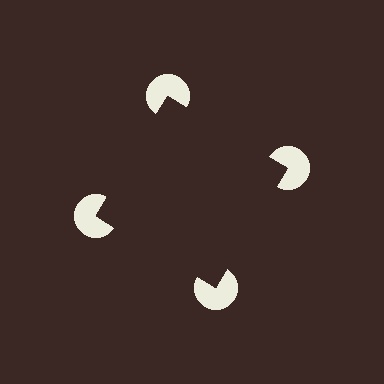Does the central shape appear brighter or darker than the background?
It typically appears slightly darker than the background, even though no actual brightness change is drawn.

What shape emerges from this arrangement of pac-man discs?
An illusory square — its edges are inferred from the aligned wedge cuts in the pac-man discs, not physically drawn.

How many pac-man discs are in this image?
There are 4 — one at each vertex of the illusory square.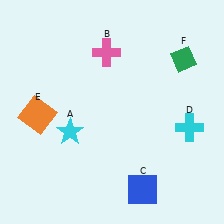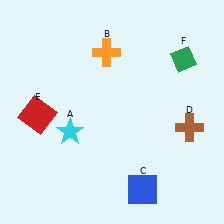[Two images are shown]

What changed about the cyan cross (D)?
In Image 1, D is cyan. In Image 2, it changed to brown.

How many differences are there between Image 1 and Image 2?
There are 3 differences between the two images.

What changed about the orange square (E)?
In Image 1, E is orange. In Image 2, it changed to red.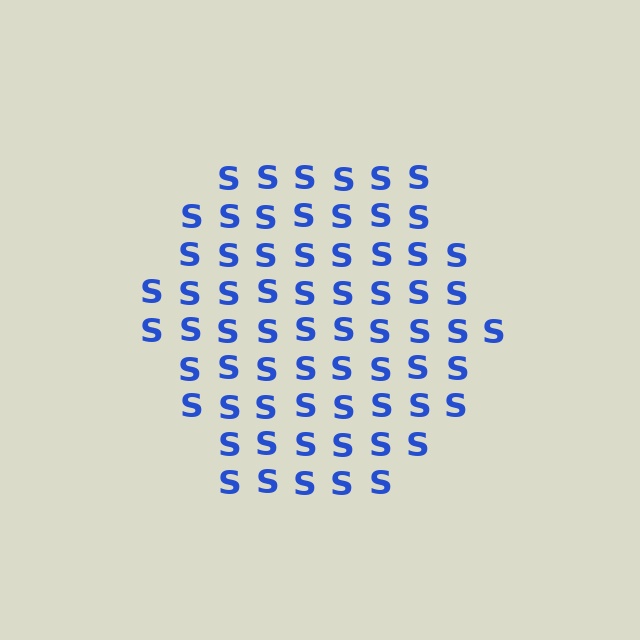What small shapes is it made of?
It is made of small letter S's.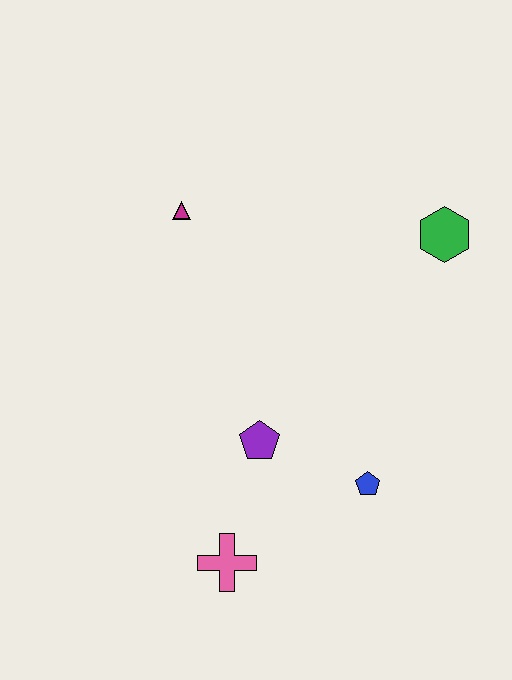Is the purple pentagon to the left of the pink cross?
No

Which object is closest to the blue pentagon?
The purple pentagon is closest to the blue pentagon.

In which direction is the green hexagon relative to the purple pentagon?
The green hexagon is above the purple pentagon.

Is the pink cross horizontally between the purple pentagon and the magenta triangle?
Yes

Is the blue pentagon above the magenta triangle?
No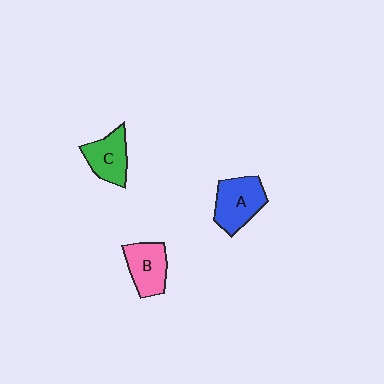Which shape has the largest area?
Shape A (blue).